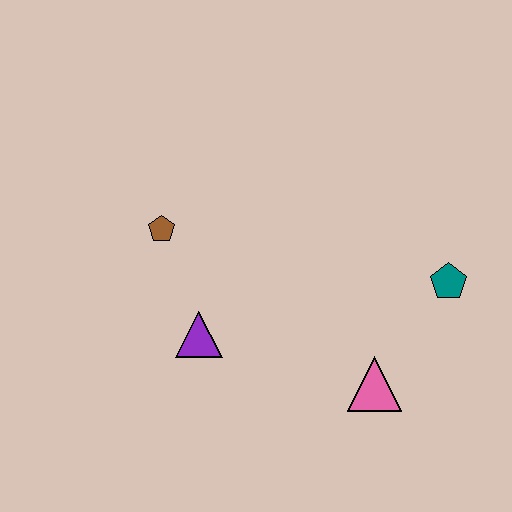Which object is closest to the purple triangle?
The brown pentagon is closest to the purple triangle.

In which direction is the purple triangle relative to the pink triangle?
The purple triangle is to the left of the pink triangle.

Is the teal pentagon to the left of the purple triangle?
No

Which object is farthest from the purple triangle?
The teal pentagon is farthest from the purple triangle.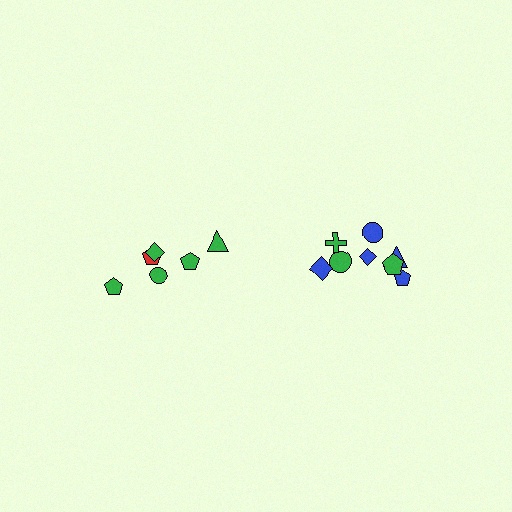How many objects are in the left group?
There are 6 objects.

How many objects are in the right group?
There are 8 objects.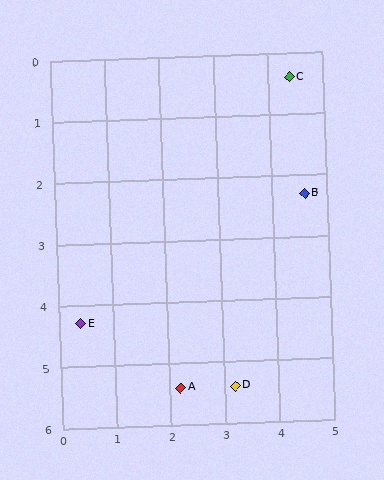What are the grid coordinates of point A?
Point A is at approximately (2.2, 5.4).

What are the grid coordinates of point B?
Point B is at approximately (4.6, 2.3).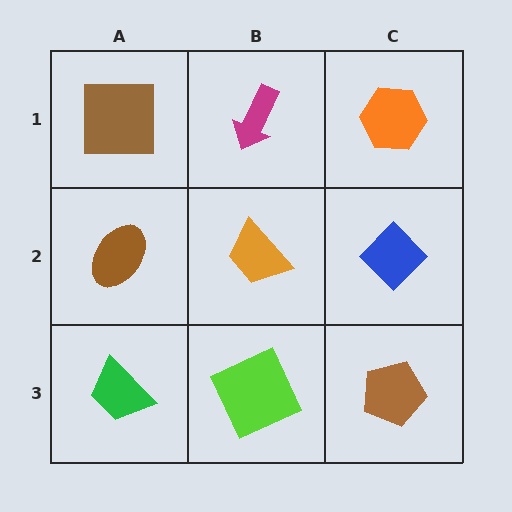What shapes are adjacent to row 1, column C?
A blue diamond (row 2, column C), a magenta arrow (row 1, column B).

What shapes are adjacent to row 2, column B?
A magenta arrow (row 1, column B), a lime square (row 3, column B), a brown ellipse (row 2, column A), a blue diamond (row 2, column C).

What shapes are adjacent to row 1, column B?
An orange trapezoid (row 2, column B), a brown square (row 1, column A), an orange hexagon (row 1, column C).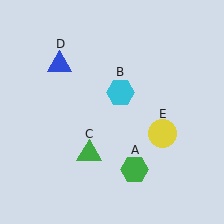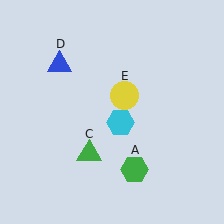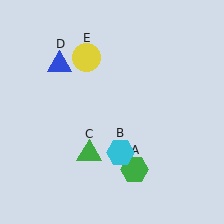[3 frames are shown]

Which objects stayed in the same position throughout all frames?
Green hexagon (object A) and green triangle (object C) and blue triangle (object D) remained stationary.